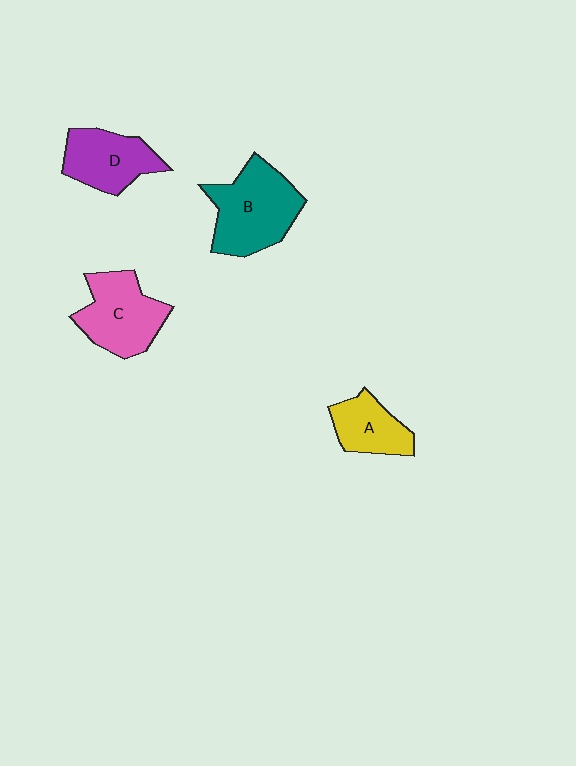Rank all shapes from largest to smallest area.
From largest to smallest: B (teal), C (pink), D (purple), A (yellow).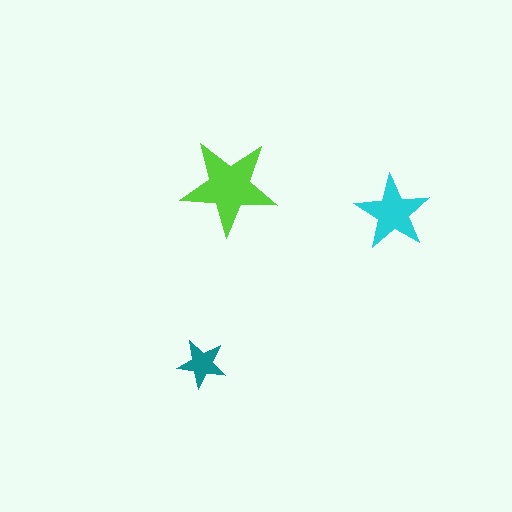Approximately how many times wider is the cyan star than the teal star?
About 1.5 times wider.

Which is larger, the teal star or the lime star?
The lime one.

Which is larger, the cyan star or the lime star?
The lime one.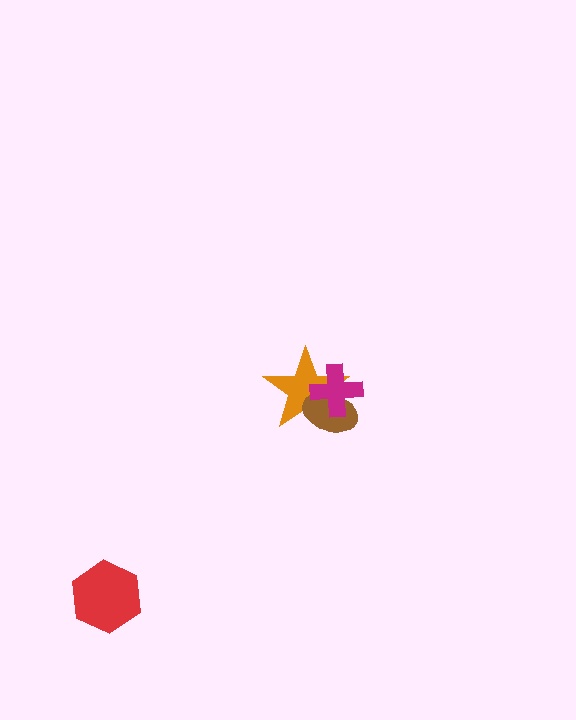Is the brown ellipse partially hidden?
Yes, it is partially covered by another shape.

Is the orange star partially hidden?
Yes, it is partially covered by another shape.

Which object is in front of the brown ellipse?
The magenta cross is in front of the brown ellipse.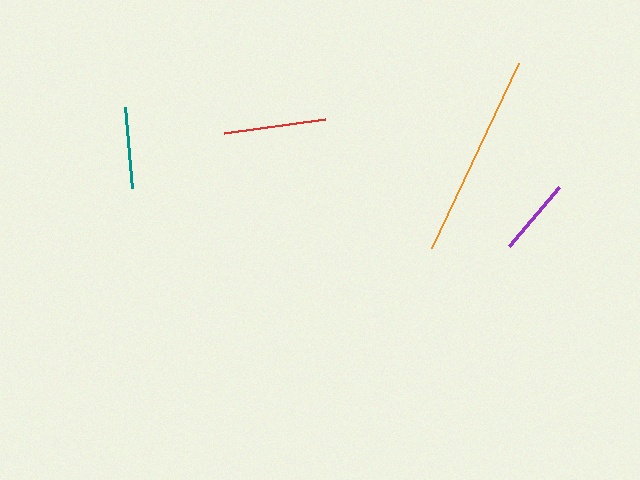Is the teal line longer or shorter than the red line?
The red line is longer than the teal line.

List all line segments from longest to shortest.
From longest to shortest: orange, red, teal, purple.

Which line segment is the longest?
The orange line is the longest at approximately 204 pixels.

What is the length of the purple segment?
The purple segment is approximately 77 pixels long.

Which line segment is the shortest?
The purple line is the shortest at approximately 77 pixels.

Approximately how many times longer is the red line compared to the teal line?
The red line is approximately 1.3 times the length of the teal line.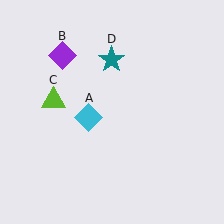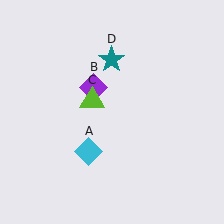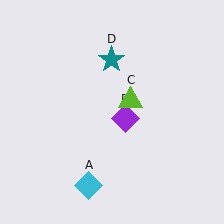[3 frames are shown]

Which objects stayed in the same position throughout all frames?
Teal star (object D) remained stationary.